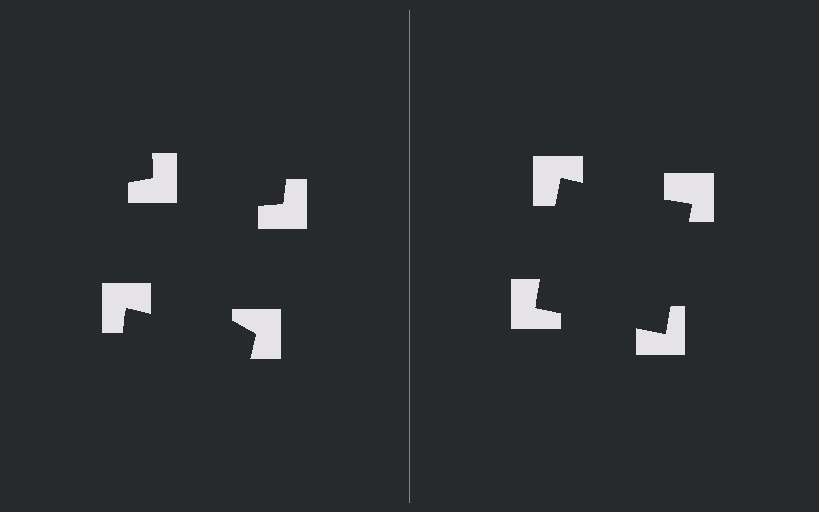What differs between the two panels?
The notched squares are positioned identically on both sides; only the wedge orientations differ. On the right they align to a square; on the left they are misaligned.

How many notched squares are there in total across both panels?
8 — 4 on each side.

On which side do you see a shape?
An illusory square appears on the right side. On the left side the wedge cuts are rotated, so no coherent shape forms.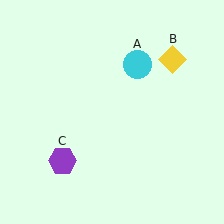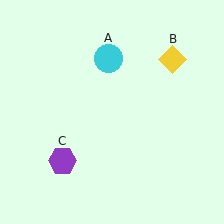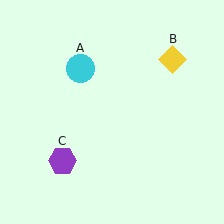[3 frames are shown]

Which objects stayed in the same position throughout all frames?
Yellow diamond (object B) and purple hexagon (object C) remained stationary.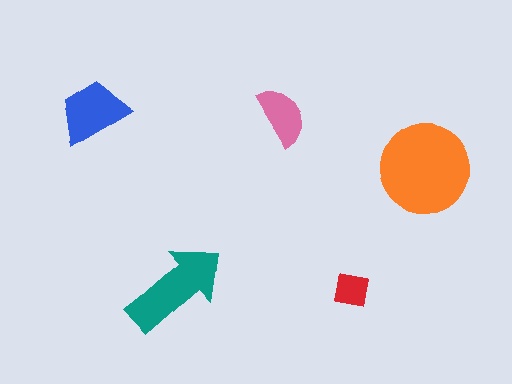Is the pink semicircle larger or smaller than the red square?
Larger.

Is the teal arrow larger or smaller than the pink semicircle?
Larger.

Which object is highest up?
The pink semicircle is topmost.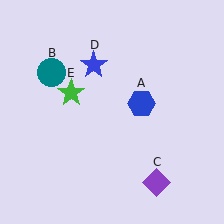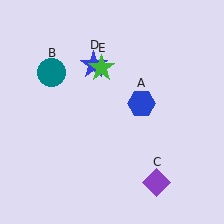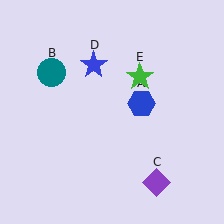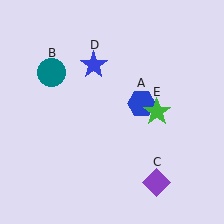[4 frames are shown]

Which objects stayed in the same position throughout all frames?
Blue hexagon (object A) and teal circle (object B) and purple diamond (object C) and blue star (object D) remained stationary.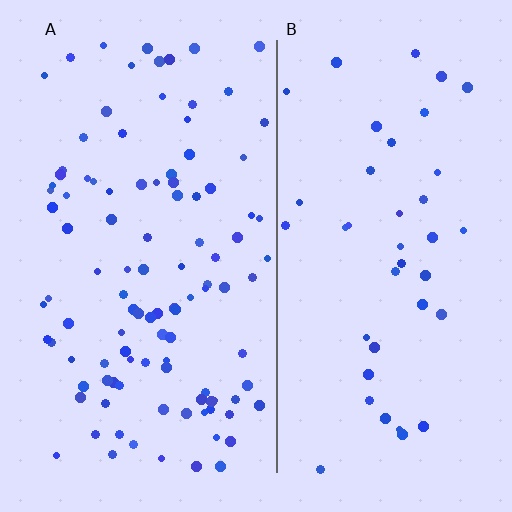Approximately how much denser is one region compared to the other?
Approximately 2.6× — region A over region B.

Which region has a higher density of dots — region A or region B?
A (the left).